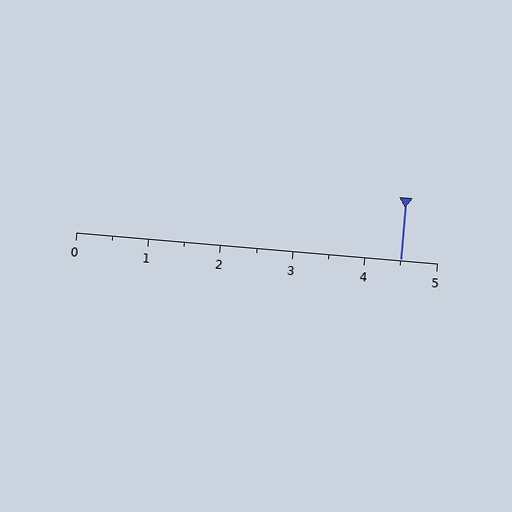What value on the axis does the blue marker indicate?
The marker indicates approximately 4.5.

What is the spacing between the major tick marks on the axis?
The major ticks are spaced 1 apart.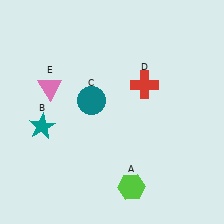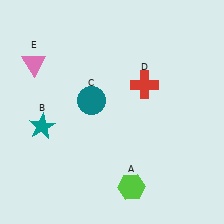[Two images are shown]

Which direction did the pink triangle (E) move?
The pink triangle (E) moved up.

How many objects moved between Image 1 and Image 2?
1 object moved between the two images.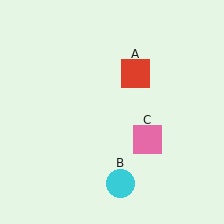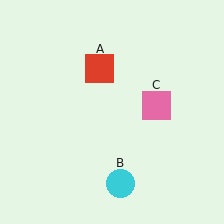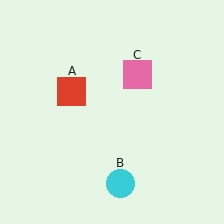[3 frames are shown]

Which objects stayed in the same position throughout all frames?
Cyan circle (object B) remained stationary.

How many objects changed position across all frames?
2 objects changed position: red square (object A), pink square (object C).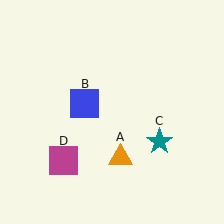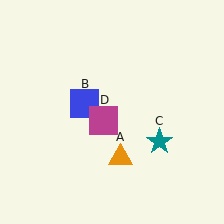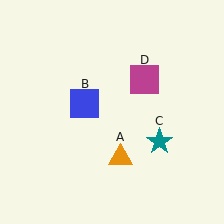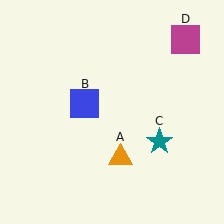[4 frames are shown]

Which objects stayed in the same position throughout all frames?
Orange triangle (object A) and blue square (object B) and teal star (object C) remained stationary.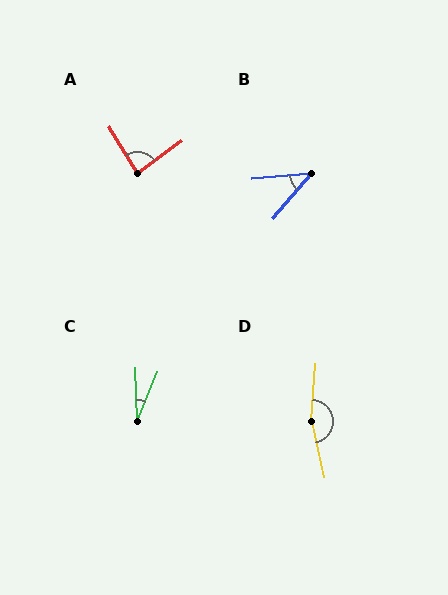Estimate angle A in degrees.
Approximately 84 degrees.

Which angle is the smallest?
C, at approximately 24 degrees.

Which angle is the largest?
D, at approximately 163 degrees.